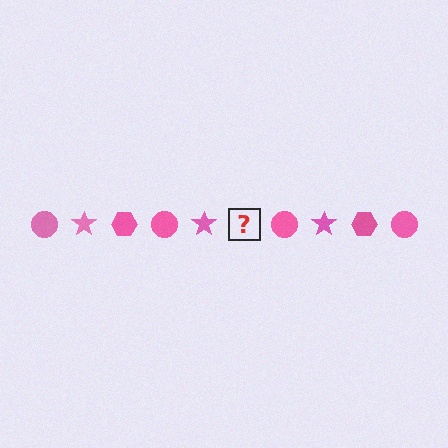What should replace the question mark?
The question mark should be replaced with a pink hexagon.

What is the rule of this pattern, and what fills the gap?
The rule is that the pattern cycles through circle, star, hexagon shapes in pink. The gap should be filled with a pink hexagon.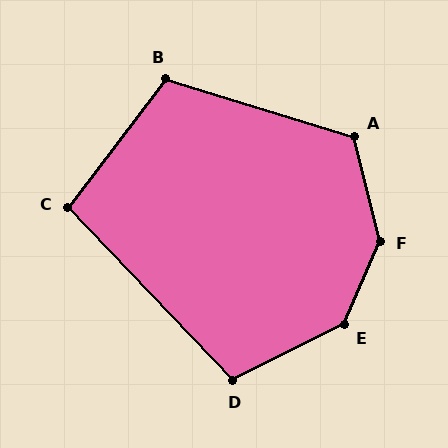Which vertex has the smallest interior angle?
C, at approximately 99 degrees.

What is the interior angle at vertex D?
Approximately 107 degrees (obtuse).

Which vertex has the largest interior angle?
F, at approximately 143 degrees.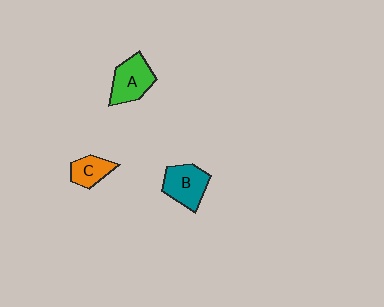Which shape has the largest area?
Shape A (green).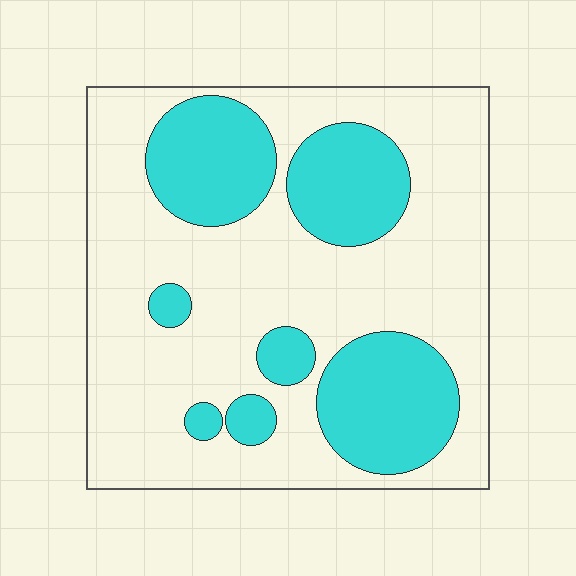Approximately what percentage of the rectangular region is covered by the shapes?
Approximately 30%.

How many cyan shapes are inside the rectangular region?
7.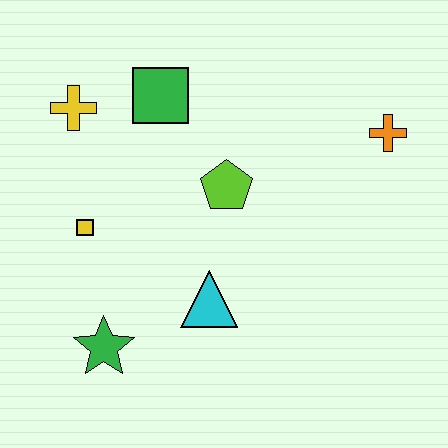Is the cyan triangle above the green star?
Yes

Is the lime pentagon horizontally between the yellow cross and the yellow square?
No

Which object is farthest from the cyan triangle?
The orange cross is farthest from the cyan triangle.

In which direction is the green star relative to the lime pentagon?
The green star is below the lime pentagon.